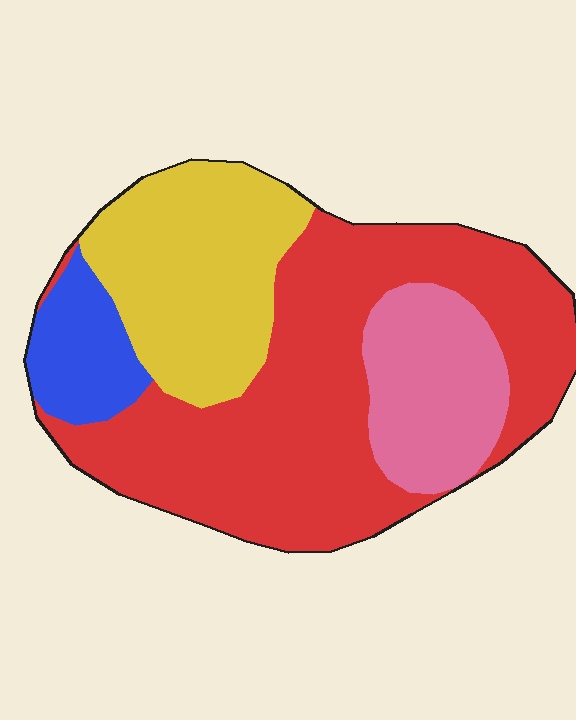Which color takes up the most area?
Red, at roughly 50%.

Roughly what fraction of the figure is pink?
Pink takes up about one sixth (1/6) of the figure.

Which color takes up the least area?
Blue, at roughly 10%.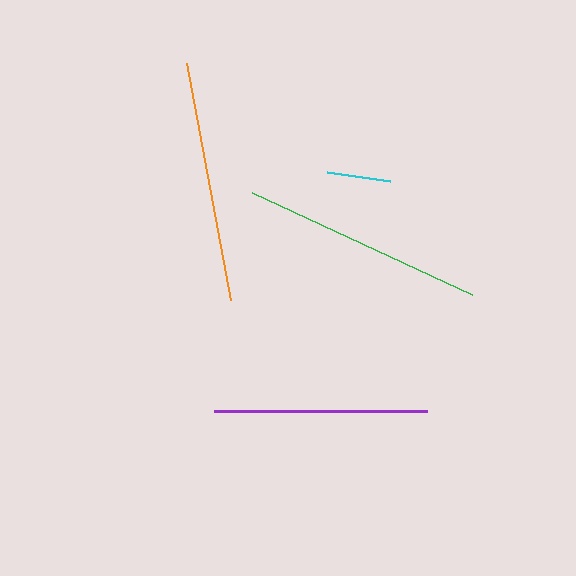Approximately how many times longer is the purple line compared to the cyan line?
The purple line is approximately 3.3 times the length of the cyan line.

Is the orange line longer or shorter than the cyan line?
The orange line is longer than the cyan line.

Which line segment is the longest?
The green line is the longest at approximately 242 pixels.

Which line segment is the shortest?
The cyan line is the shortest at approximately 65 pixels.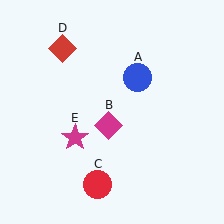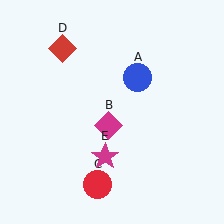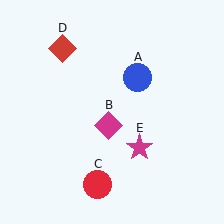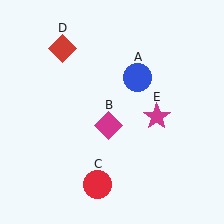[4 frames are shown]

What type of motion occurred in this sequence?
The magenta star (object E) rotated counterclockwise around the center of the scene.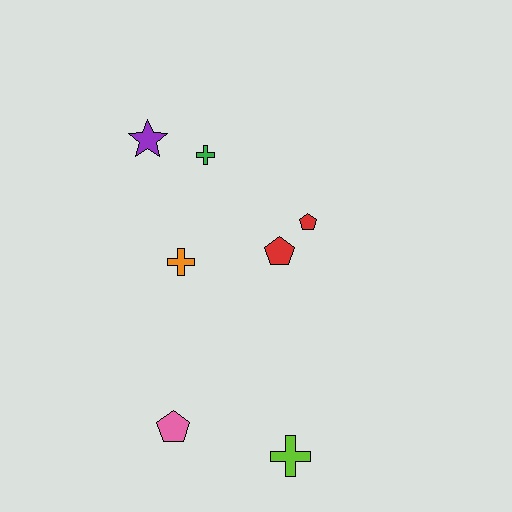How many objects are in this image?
There are 7 objects.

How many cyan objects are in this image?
There are no cyan objects.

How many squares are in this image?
There are no squares.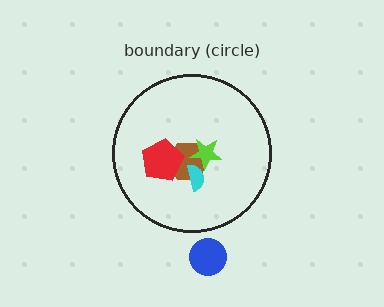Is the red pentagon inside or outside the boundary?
Inside.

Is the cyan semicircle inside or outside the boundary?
Inside.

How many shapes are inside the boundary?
4 inside, 1 outside.